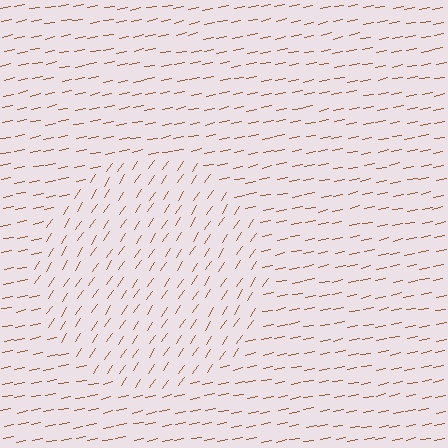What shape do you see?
I see a circle.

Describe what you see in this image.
The image is filled with small brown line segments. A circle region in the image has lines oriented differently from the surrounding lines, creating a visible texture boundary.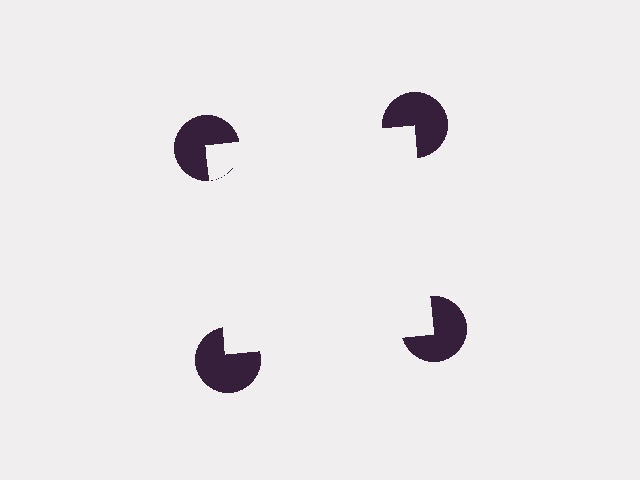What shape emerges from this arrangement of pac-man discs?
An illusory square — its edges are inferred from the aligned wedge cuts in the pac-man discs, not physically drawn.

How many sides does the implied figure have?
4 sides.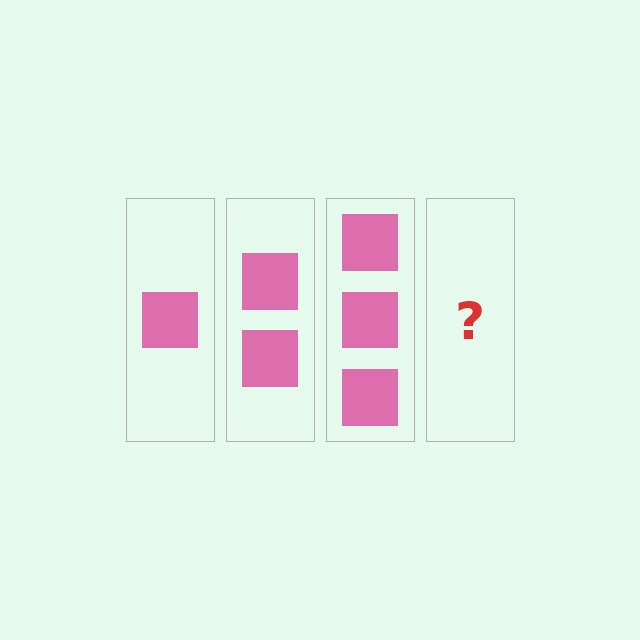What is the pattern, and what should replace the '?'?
The pattern is that each step adds one more square. The '?' should be 4 squares.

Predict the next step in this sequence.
The next step is 4 squares.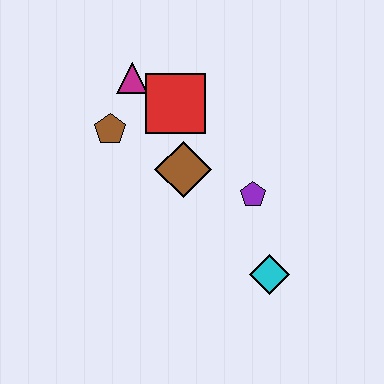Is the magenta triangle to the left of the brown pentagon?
No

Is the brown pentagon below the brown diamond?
No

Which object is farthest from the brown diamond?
The cyan diamond is farthest from the brown diamond.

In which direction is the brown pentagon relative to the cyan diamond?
The brown pentagon is to the left of the cyan diamond.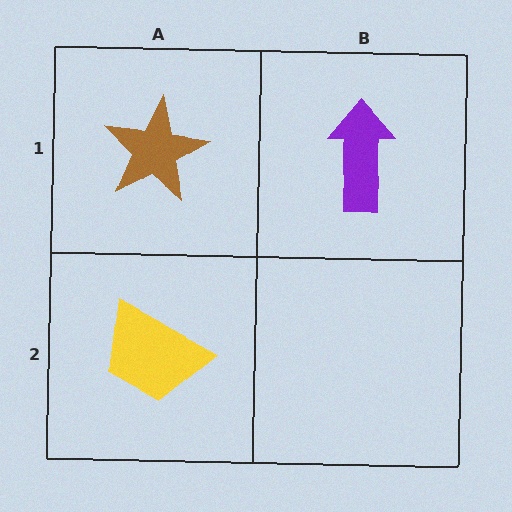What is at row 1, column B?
A purple arrow.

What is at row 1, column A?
A brown star.